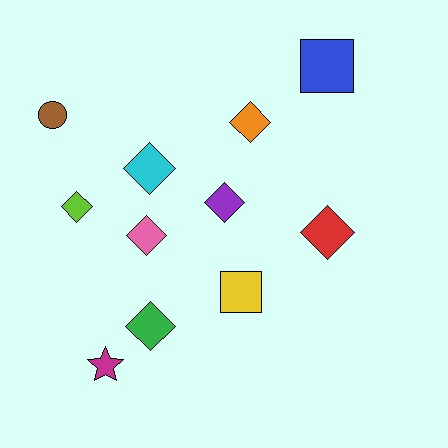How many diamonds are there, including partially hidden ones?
There are 7 diamonds.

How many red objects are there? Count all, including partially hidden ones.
There is 1 red object.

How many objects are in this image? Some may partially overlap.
There are 11 objects.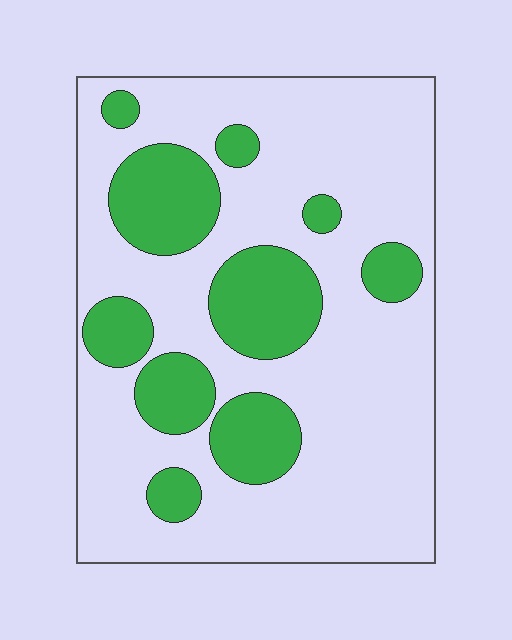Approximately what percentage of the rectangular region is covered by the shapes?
Approximately 25%.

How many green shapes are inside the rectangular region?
10.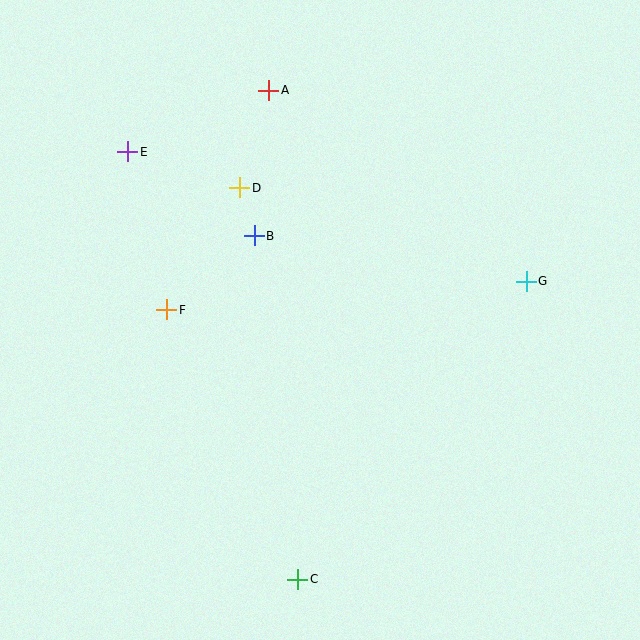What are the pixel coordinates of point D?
Point D is at (240, 188).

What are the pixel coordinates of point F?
Point F is at (167, 310).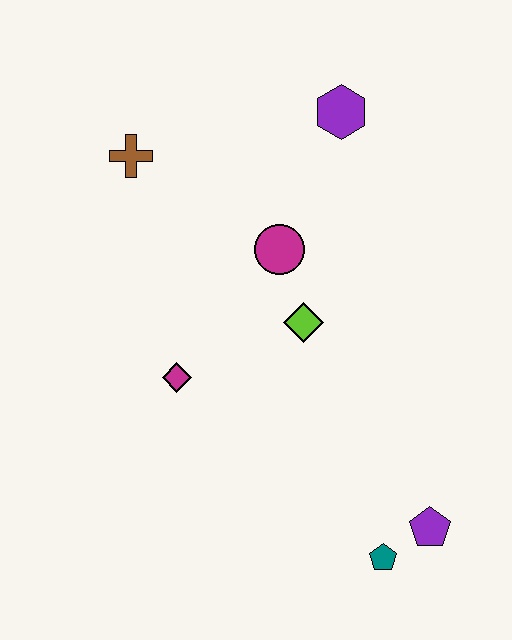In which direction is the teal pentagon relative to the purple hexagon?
The teal pentagon is below the purple hexagon.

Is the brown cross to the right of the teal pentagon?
No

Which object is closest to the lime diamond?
The magenta circle is closest to the lime diamond.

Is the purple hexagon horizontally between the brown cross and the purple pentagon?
Yes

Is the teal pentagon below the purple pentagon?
Yes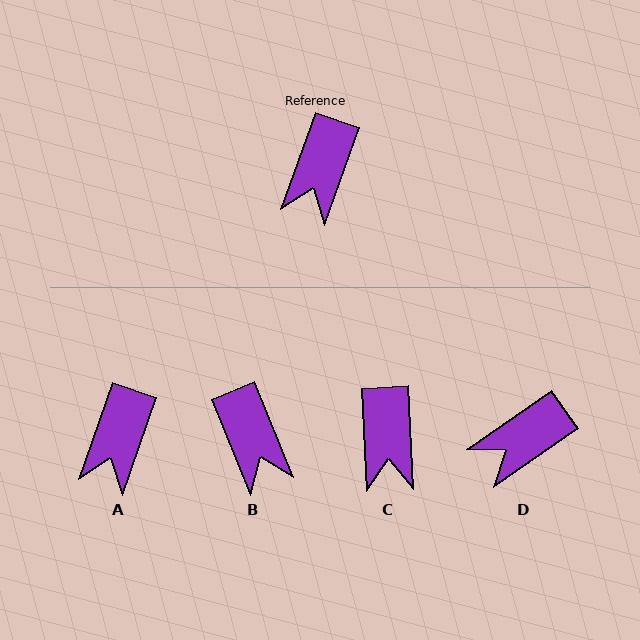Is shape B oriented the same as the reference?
No, it is off by about 42 degrees.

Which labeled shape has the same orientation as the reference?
A.